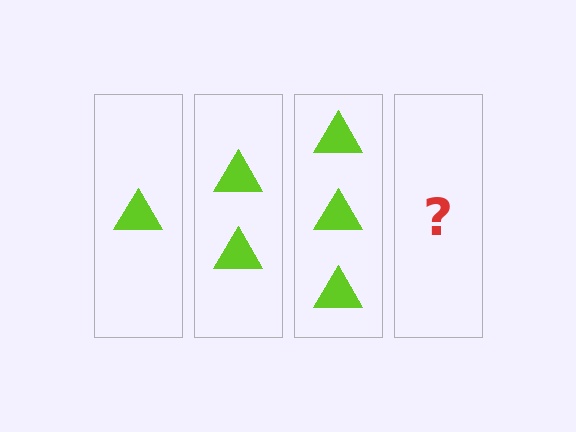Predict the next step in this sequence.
The next step is 4 triangles.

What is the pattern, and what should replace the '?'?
The pattern is that each step adds one more triangle. The '?' should be 4 triangles.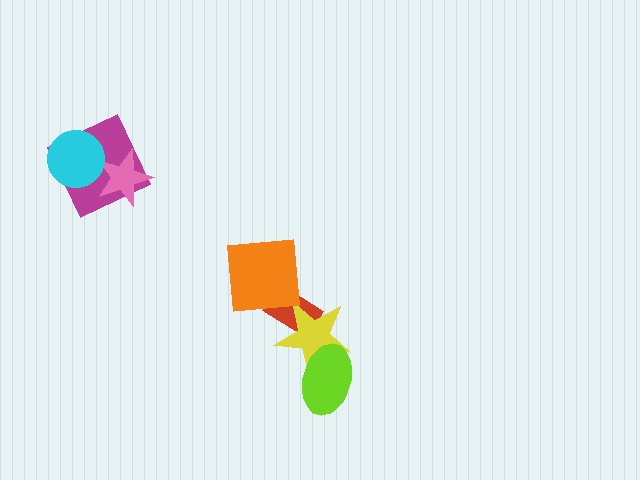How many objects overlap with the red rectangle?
2 objects overlap with the red rectangle.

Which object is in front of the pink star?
The cyan circle is in front of the pink star.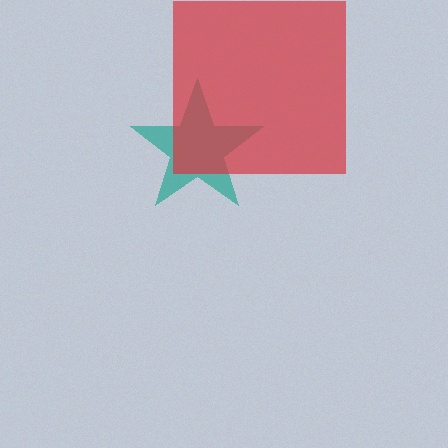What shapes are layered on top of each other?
The layered shapes are: a teal star, a red square.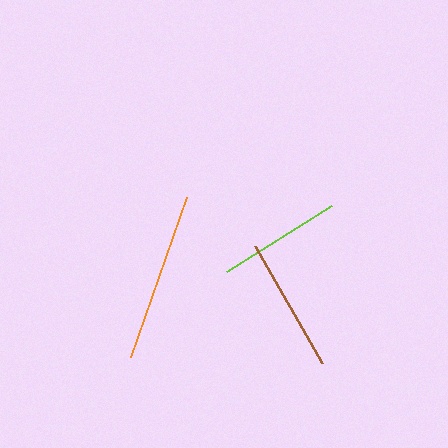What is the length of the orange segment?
The orange segment is approximately 169 pixels long.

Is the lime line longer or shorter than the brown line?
The brown line is longer than the lime line.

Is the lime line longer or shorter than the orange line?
The orange line is longer than the lime line.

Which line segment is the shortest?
The lime line is the shortest at approximately 124 pixels.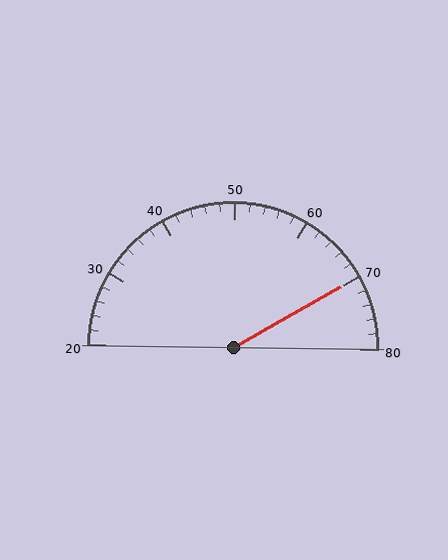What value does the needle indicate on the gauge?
The needle indicates approximately 70.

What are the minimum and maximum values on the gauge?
The gauge ranges from 20 to 80.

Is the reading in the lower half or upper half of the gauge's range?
The reading is in the upper half of the range (20 to 80).